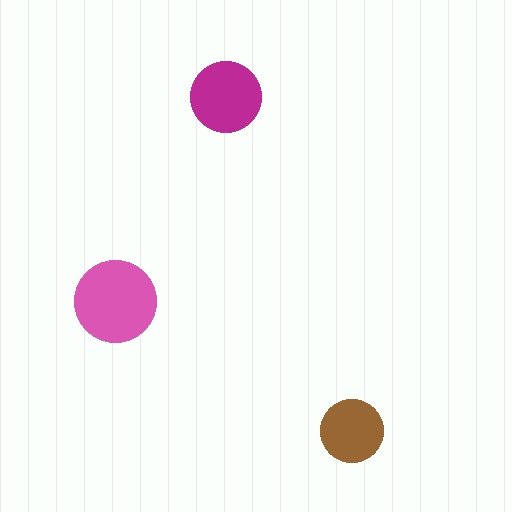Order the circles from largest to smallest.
the pink one, the magenta one, the brown one.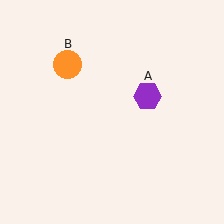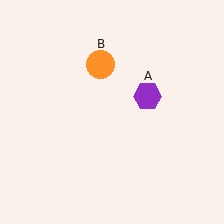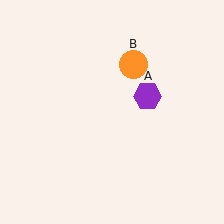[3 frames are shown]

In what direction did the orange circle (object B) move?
The orange circle (object B) moved right.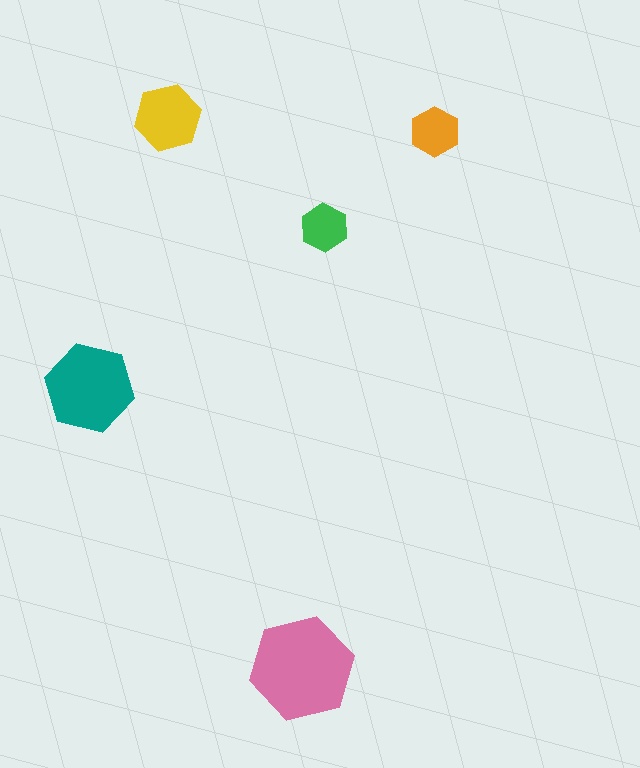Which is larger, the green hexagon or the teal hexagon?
The teal one.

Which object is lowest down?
The pink hexagon is bottommost.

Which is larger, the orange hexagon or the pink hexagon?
The pink one.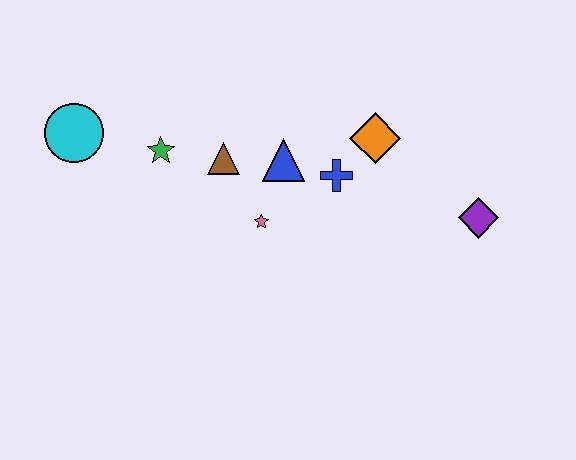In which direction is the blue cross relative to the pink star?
The blue cross is to the right of the pink star.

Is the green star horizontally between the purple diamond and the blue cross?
No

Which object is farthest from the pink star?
The purple diamond is farthest from the pink star.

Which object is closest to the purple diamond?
The orange diamond is closest to the purple diamond.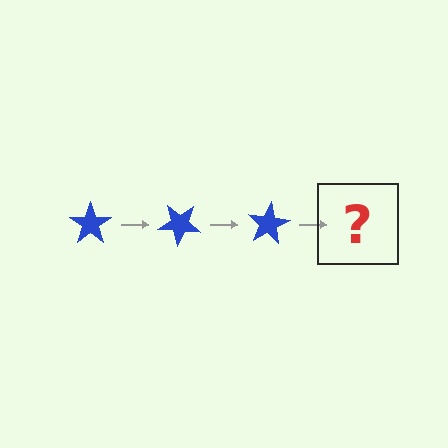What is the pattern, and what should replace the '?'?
The pattern is that the star rotates 40 degrees each step. The '?' should be a blue star rotated 120 degrees.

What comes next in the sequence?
The next element should be a blue star rotated 120 degrees.